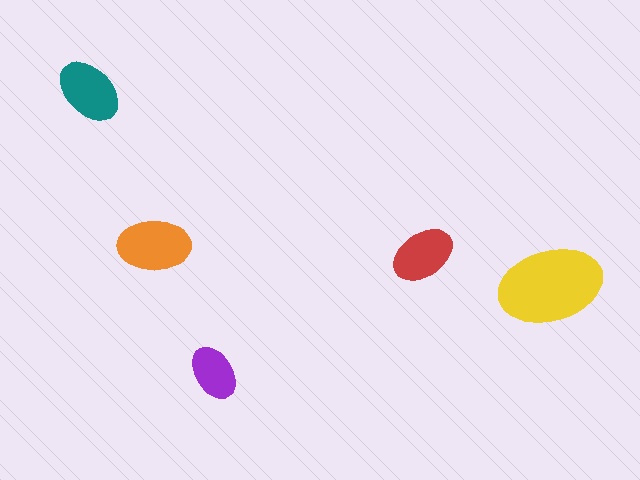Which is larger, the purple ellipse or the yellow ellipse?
The yellow one.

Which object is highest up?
The teal ellipse is topmost.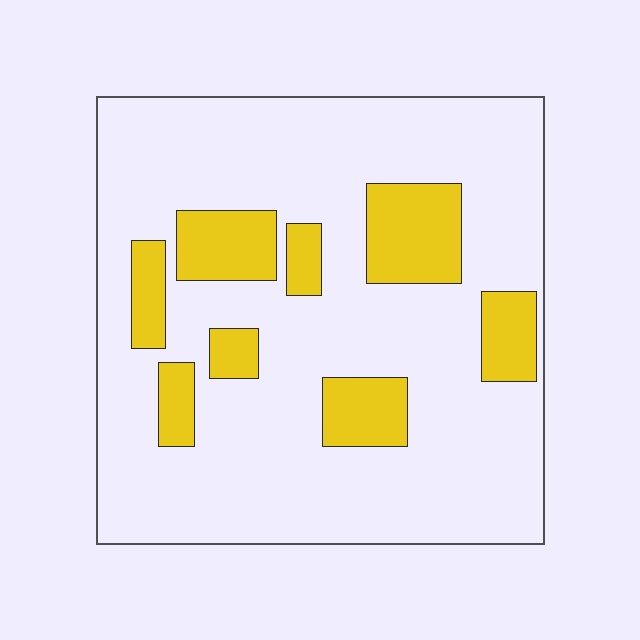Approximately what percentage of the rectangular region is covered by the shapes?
Approximately 20%.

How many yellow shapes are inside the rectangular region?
8.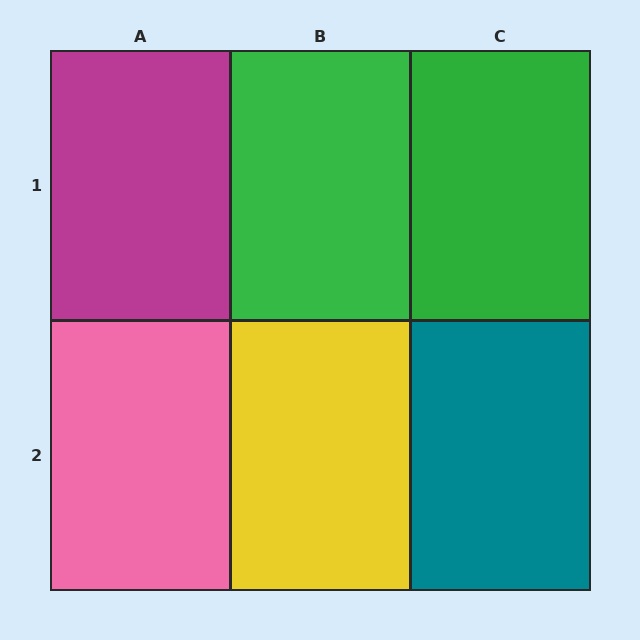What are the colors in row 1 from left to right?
Magenta, green, green.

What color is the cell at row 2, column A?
Pink.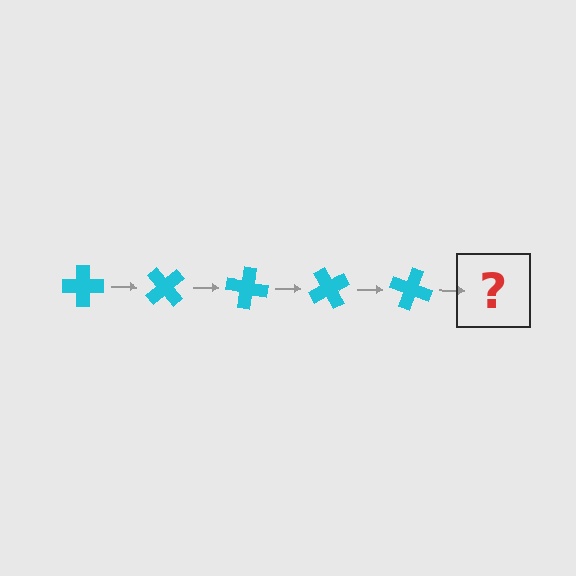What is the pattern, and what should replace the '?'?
The pattern is that the cross rotates 50 degrees each step. The '?' should be a cyan cross rotated 250 degrees.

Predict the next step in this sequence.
The next step is a cyan cross rotated 250 degrees.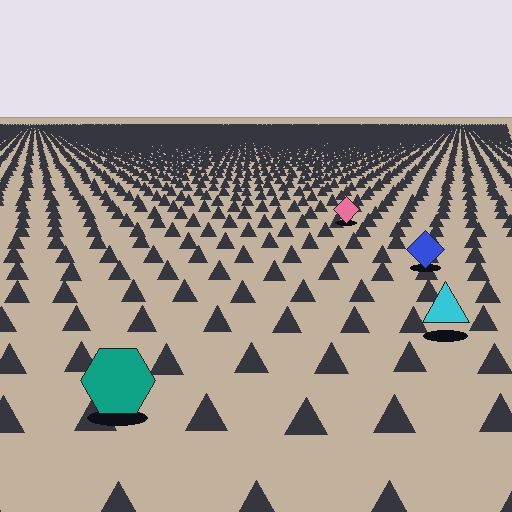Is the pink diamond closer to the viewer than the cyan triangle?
No. The cyan triangle is closer — you can tell from the texture gradient: the ground texture is coarser near it.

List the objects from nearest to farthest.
From nearest to farthest: the teal hexagon, the cyan triangle, the blue diamond, the pink diamond.